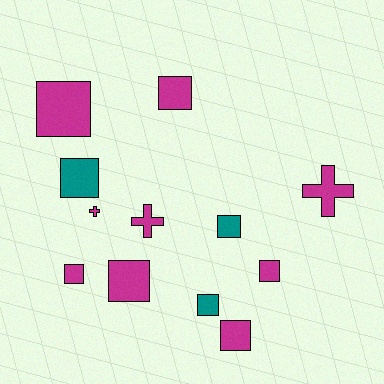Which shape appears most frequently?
Square, with 9 objects.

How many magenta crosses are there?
There are 3 magenta crosses.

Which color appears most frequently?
Magenta, with 9 objects.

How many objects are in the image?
There are 12 objects.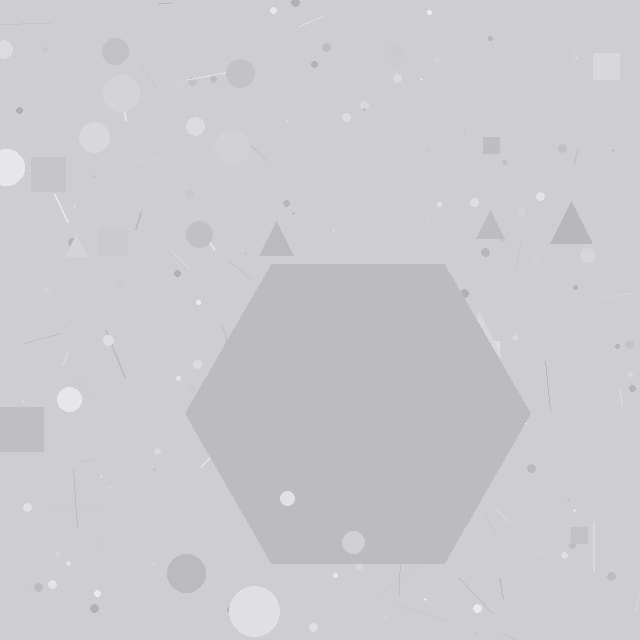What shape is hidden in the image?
A hexagon is hidden in the image.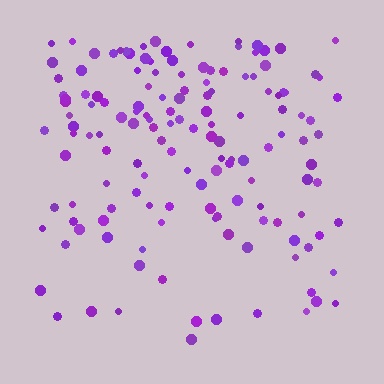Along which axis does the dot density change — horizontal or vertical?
Vertical.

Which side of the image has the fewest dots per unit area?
The bottom.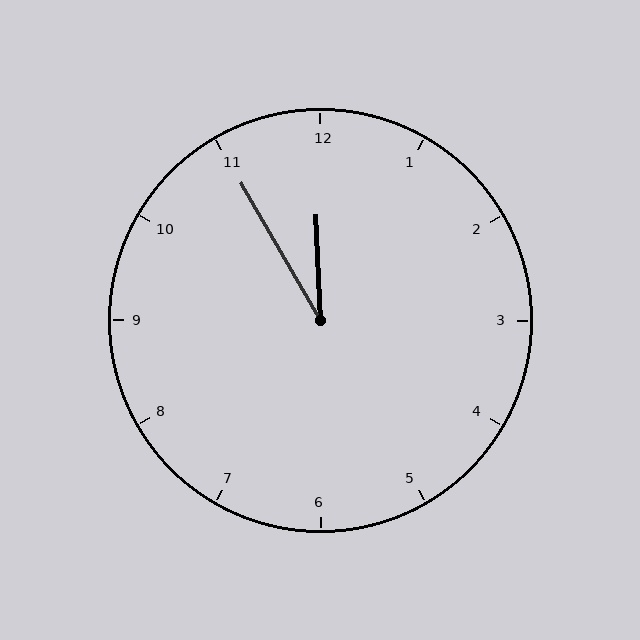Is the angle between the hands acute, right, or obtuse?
It is acute.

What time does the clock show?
11:55.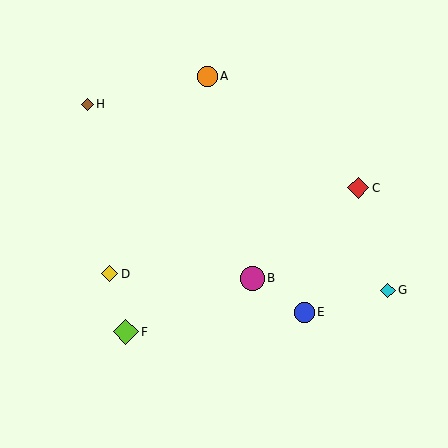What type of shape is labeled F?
Shape F is a lime diamond.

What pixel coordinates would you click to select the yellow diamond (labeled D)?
Click at (110, 274) to select the yellow diamond D.